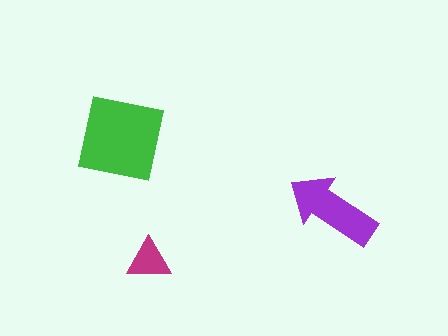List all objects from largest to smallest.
The green square, the purple arrow, the magenta triangle.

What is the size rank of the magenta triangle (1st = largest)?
3rd.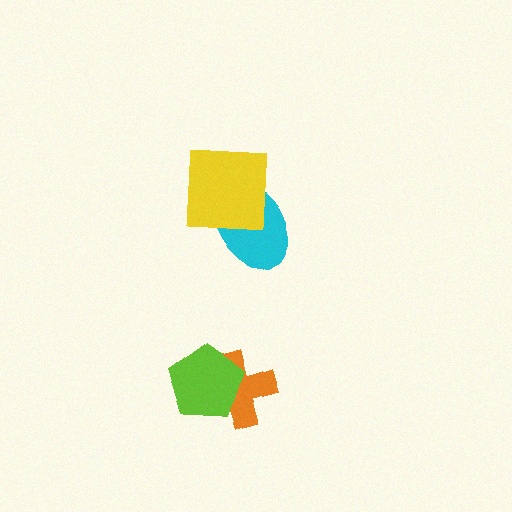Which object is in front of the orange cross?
The lime pentagon is in front of the orange cross.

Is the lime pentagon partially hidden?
No, no other shape covers it.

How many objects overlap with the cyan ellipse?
1 object overlaps with the cyan ellipse.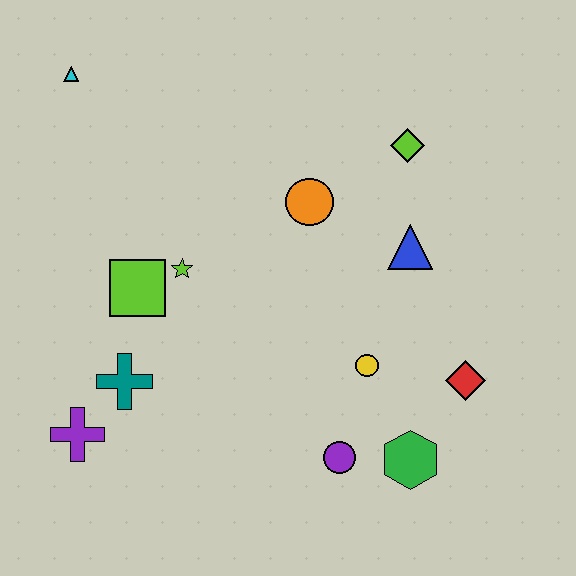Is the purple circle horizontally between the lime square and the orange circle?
No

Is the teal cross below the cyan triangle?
Yes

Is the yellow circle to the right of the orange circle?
Yes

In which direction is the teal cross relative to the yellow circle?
The teal cross is to the left of the yellow circle.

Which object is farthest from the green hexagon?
The cyan triangle is farthest from the green hexagon.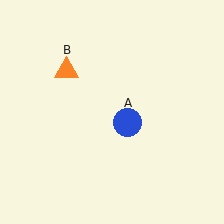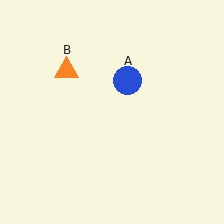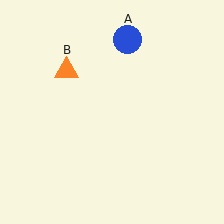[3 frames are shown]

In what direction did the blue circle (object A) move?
The blue circle (object A) moved up.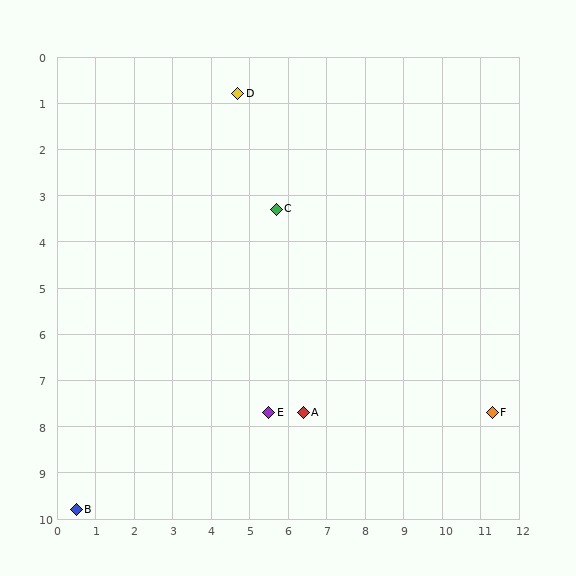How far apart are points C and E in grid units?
Points C and E are about 4.4 grid units apart.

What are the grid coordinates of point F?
Point F is at approximately (11.3, 7.7).